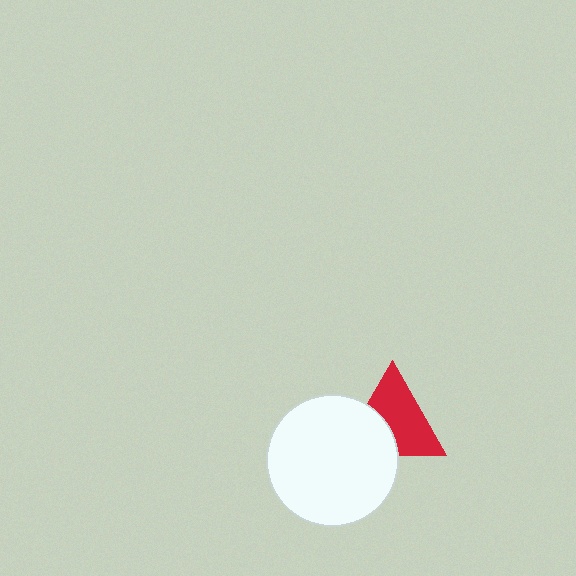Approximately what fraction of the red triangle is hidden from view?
Roughly 36% of the red triangle is hidden behind the white circle.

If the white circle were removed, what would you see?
You would see the complete red triangle.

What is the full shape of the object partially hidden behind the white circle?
The partially hidden object is a red triangle.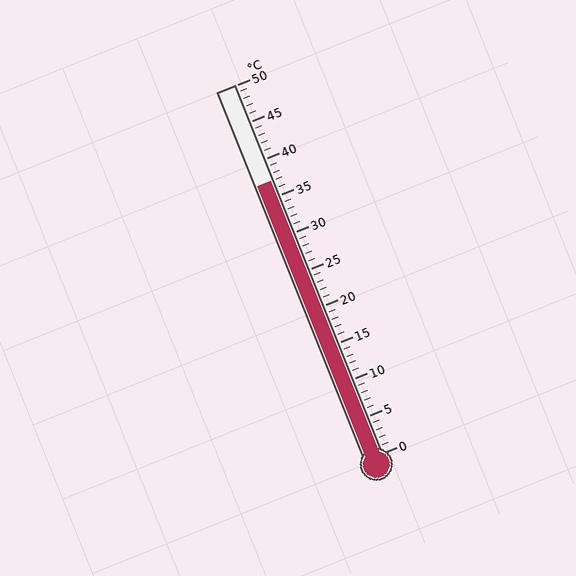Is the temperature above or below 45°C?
The temperature is below 45°C.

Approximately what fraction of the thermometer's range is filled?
The thermometer is filled to approximately 75% of its range.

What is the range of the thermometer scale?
The thermometer scale ranges from 0°C to 50°C.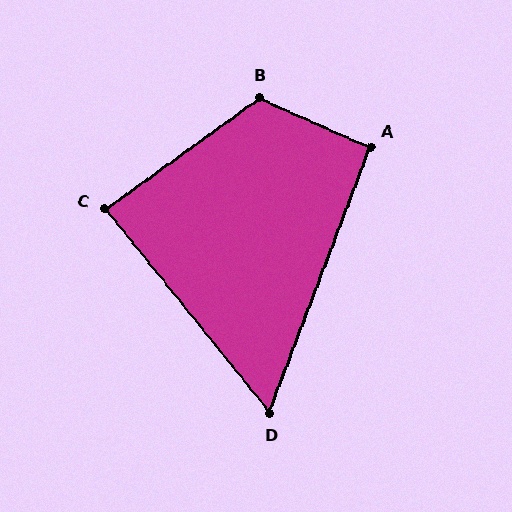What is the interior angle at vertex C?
Approximately 87 degrees (approximately right).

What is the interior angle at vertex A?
Approximately 93 degrees (approximately right).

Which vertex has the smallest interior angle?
D, at approximately 60 degrees.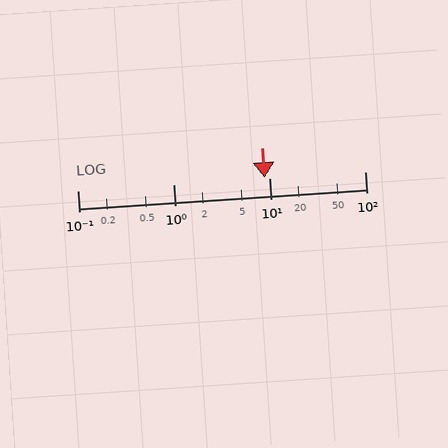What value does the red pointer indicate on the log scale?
The pointer indicates approximately 9.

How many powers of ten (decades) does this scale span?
The scale spans 3 decades, from 0.1 to 100.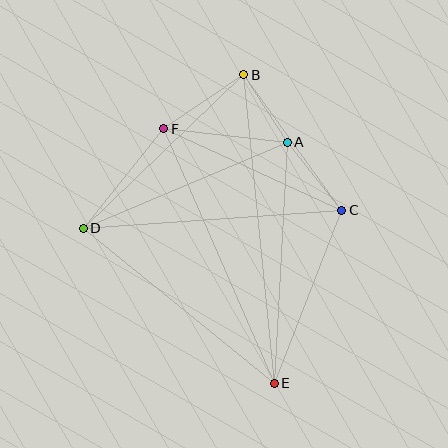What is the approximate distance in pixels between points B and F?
The distance between B and F is approximately 97 pixels.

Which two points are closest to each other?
Points A and B are closest to each other.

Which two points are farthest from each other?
Points B and E are farthest from each other.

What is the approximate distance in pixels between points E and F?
The distance between E and F is approximately 278 pixels.